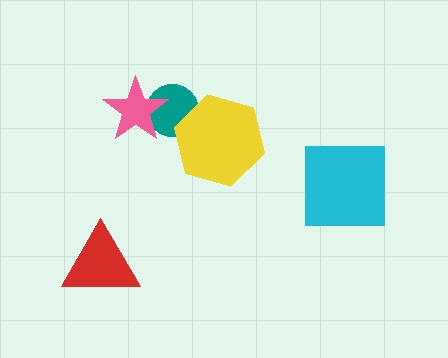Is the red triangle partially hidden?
No, no other shape covers it.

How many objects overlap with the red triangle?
0 objects overlap with the red triangle.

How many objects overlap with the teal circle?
2 objects overlap with the teal circle.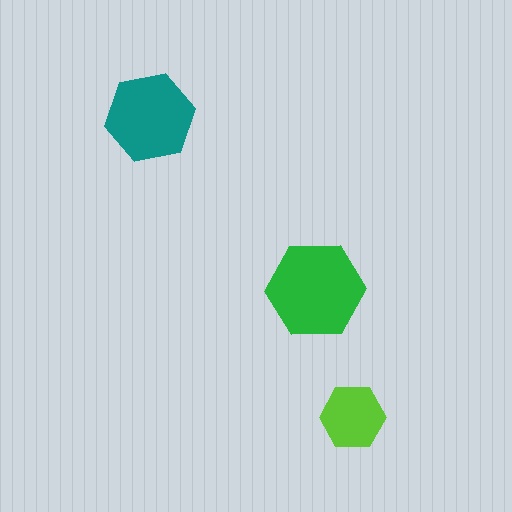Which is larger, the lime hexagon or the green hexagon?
The green one.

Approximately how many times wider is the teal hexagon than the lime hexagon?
About 1.5 times wider.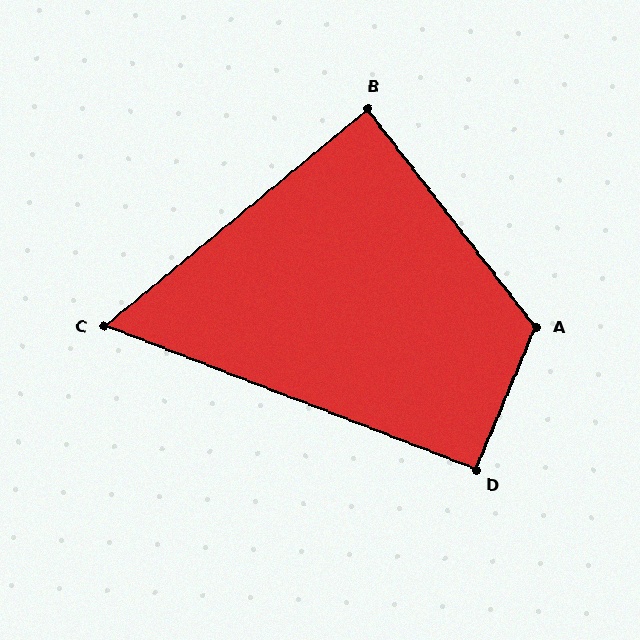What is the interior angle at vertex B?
Approximately 88 degrees (approximately right).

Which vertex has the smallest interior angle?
C, at approximately 60 degrees.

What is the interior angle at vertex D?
Approximately 92 degrees (approximately right).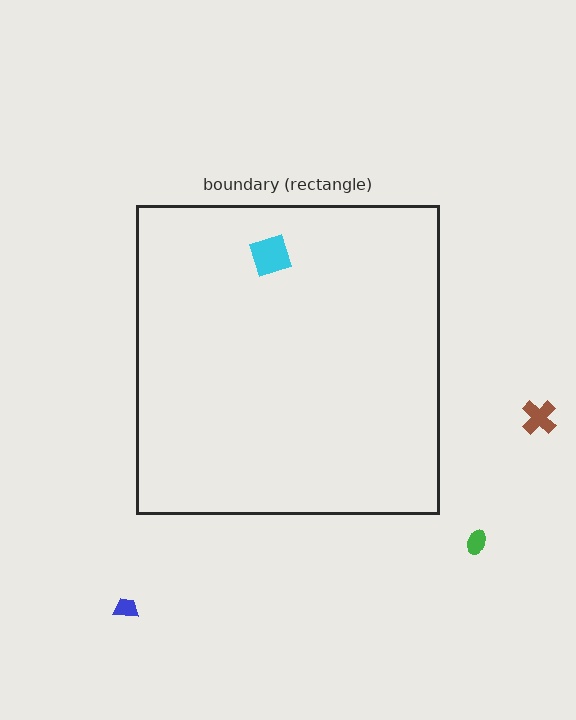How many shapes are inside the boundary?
1 inside, 3 outside.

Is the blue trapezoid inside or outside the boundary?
Outside.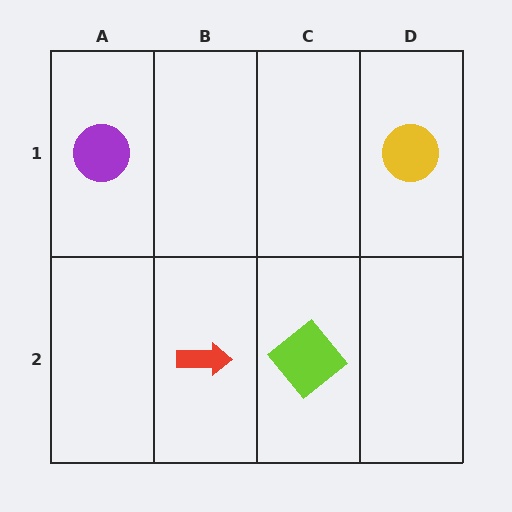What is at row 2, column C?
A lime diamond.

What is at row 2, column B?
A red arrow.